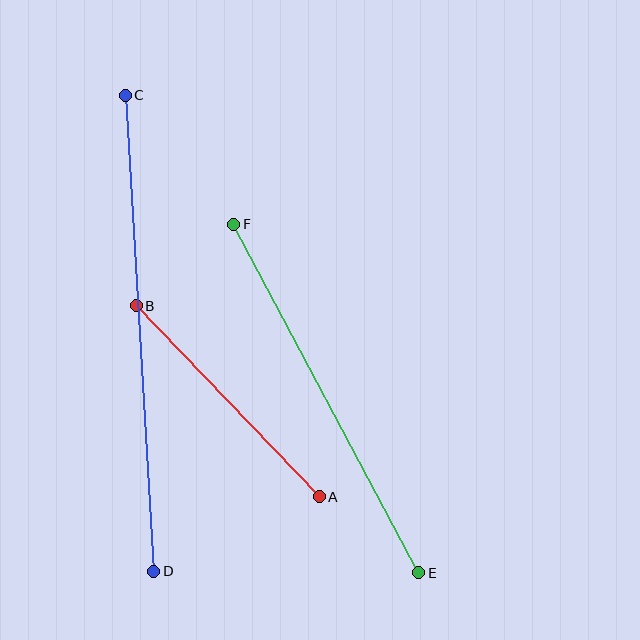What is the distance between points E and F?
The distance is approximately 395 pixels.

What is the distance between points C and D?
The distance is approximately 477 pixels.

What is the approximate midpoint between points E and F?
The midpoint is at approximately (326, 398) pixels.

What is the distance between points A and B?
The distance is approximately 265 pixels.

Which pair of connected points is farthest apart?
Points C and D are farthest apart.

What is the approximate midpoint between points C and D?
The midpoint is at approximately (139, 333) pixels.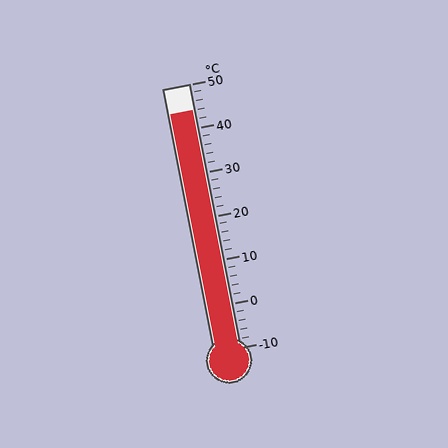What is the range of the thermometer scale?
The thermometer scale ranges from -10°C to 50°C.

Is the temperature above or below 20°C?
The temperature is above 20°C.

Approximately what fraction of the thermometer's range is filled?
The thermometer is filled to approximately 90% of its range.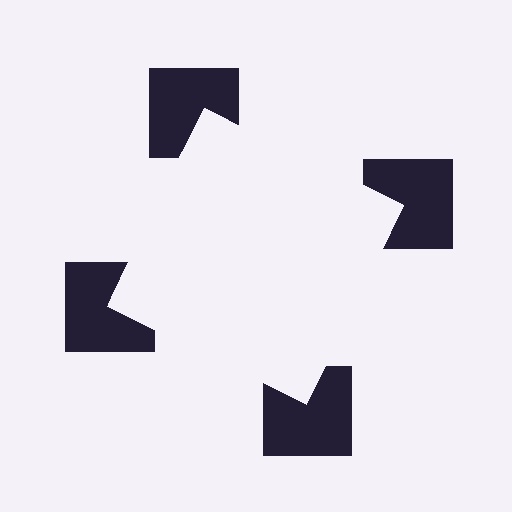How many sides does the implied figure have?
4 sides.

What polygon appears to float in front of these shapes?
An illusory square — its edges are inferred from the aligned wedge cuts in the notched squares, not physically drawn.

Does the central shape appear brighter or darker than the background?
It typically appears slightly brighter than the background, even though no actual brightness change is drawn.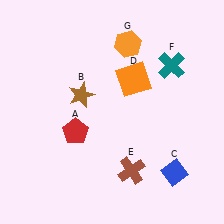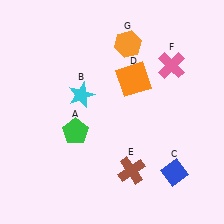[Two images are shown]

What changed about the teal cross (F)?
In Image 1, F is teal. In Image 2, it changed to pink.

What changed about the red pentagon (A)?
In Image 1, A is red. In Image 2, it changed to green.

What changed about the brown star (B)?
In Image 1, B is brown. In Image 2, it changed to cyan.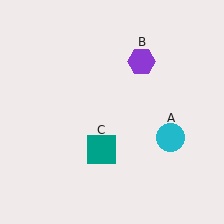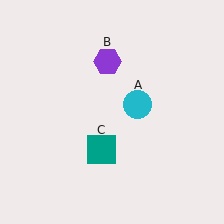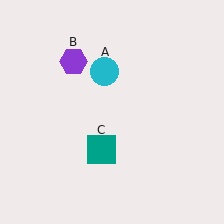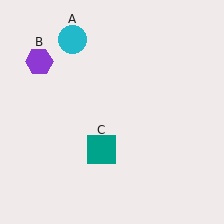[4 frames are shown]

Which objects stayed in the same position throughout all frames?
Teal square (object C) remained stationary.